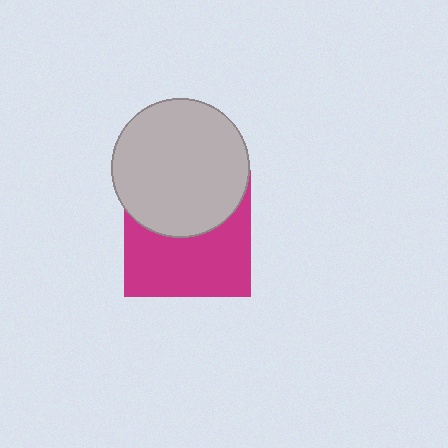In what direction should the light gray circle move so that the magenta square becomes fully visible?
The light gray circle should move up. That is the shortest direction to clear the overlap and leave the magenta square fully visible.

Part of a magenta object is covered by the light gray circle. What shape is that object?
It is a square.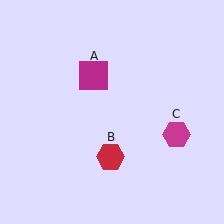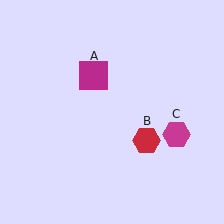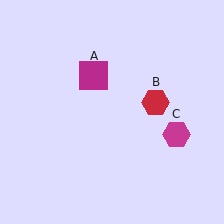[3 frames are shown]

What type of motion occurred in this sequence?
The red hexagon (object B) rotated counterclockwise around the center of the scene.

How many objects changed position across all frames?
1 object changed position: red hexagon (object B).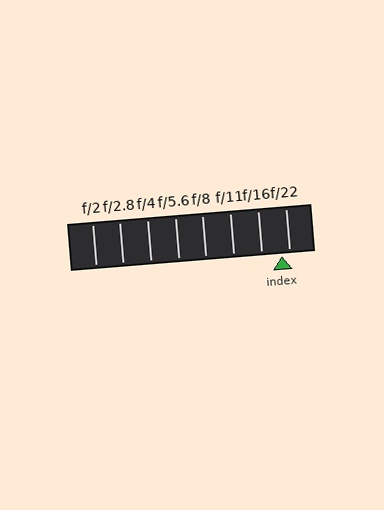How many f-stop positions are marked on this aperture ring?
There are 8 f-stop positions marked.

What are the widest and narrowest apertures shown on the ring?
The widest aperture shown is f/2 and the narrowest is f/22.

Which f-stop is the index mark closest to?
The index mark is closest to f/22.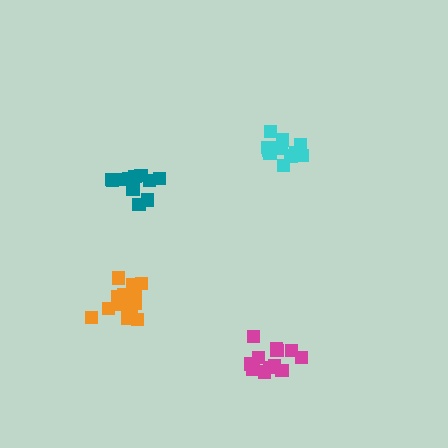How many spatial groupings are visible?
There are 4 spatial groupings.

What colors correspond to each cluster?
The clusters are colored: cyan, orange, magenta, teal.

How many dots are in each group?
Group 1: 13 dots, Group 2: 18 dots, Group 3: 12 dots, Group 4: 12 dots (55 total).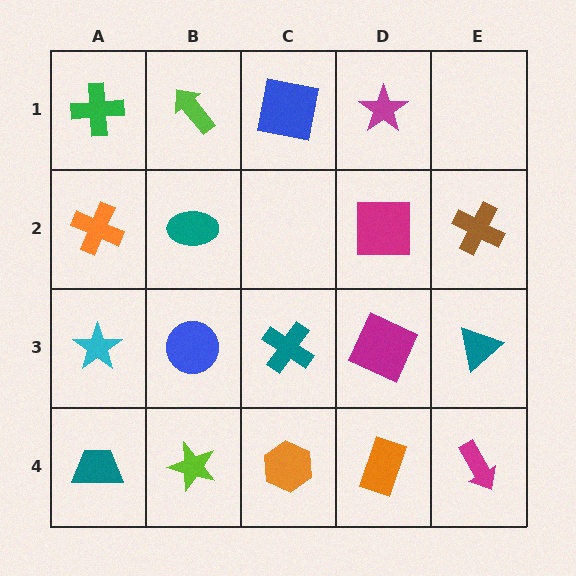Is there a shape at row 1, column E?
No, that cell is empty.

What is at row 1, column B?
A lime arrow.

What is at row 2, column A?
An orange cross.